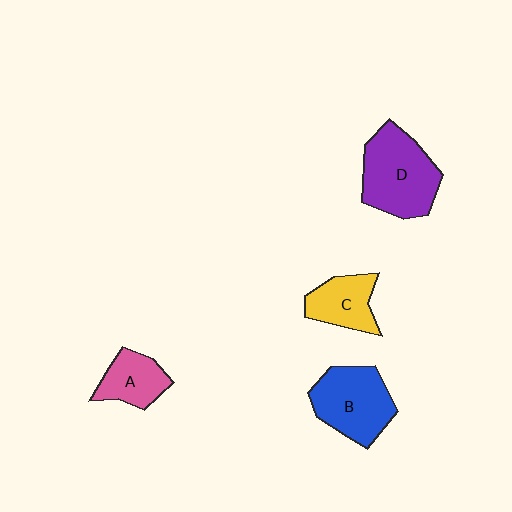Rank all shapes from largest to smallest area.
From largest to smallest: D (purple), B (blue), C (yellow), A (pink).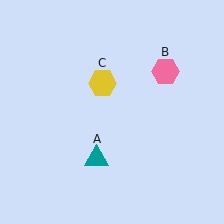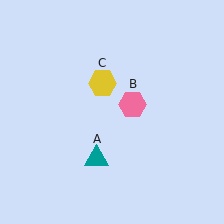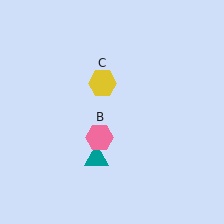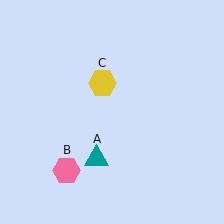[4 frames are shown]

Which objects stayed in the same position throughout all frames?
Teal triangle (object A) and yellow hexagon (object C) remained stationary.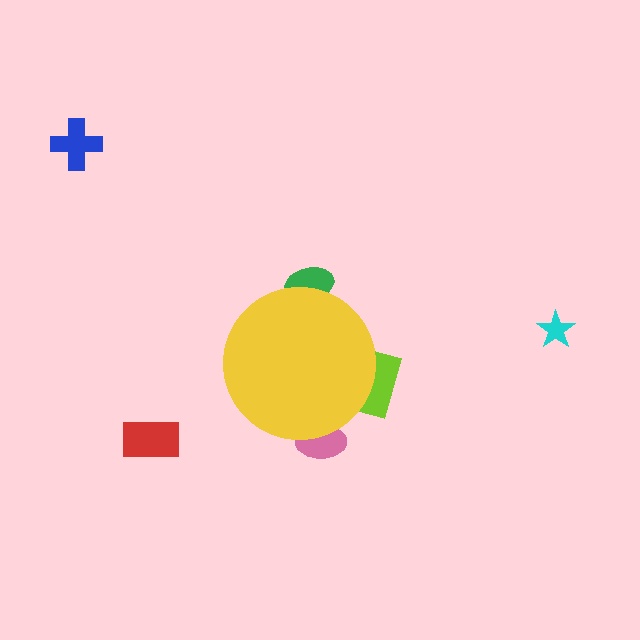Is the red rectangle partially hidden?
No, the red rectangle is fully visible.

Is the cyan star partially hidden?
No, the cyan star is fully visible.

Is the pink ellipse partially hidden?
Yes, the pink ellipse is partially hidden behind the yellow circle.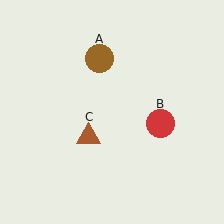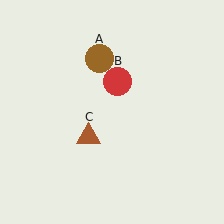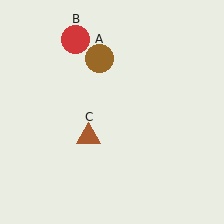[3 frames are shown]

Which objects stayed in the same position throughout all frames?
Brown circle (object A) and brown triangle (object C) remained stationary.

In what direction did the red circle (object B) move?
The red circle (object B) moved up and to the left.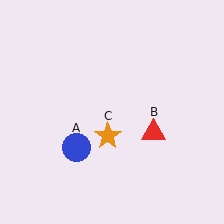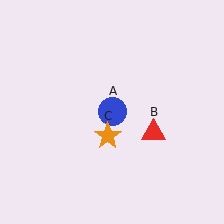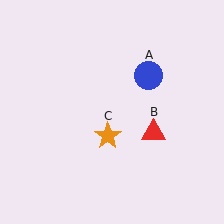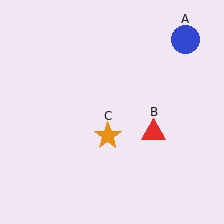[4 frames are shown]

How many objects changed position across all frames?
1 object changed position: blue circle (object A).